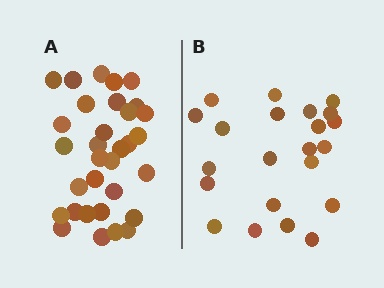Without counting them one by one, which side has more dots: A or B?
Region A (the left region) has more dots.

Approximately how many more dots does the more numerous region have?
Region A has roughly 10 or so more dots than region B.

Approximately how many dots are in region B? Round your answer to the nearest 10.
About 20 dots. (The exact count is 22, which rounds to 20.)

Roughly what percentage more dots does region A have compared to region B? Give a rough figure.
About 45% more.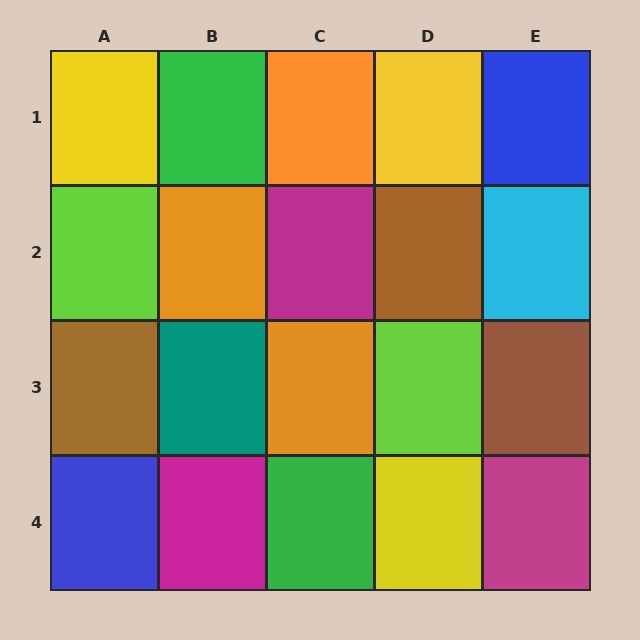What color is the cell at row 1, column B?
Green.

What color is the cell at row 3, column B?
Teal.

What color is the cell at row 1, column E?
Blue.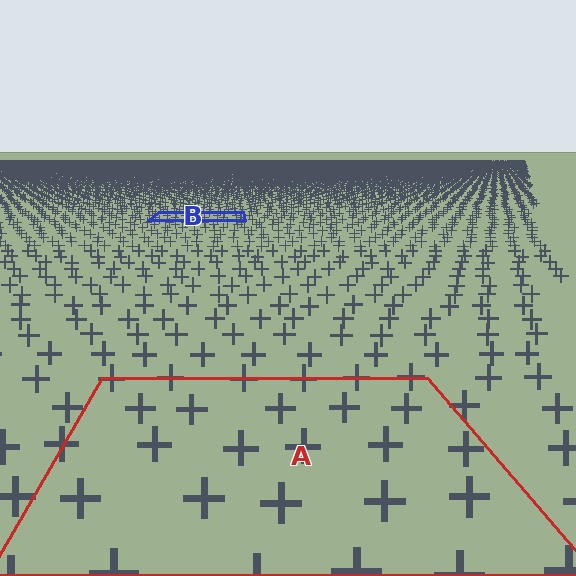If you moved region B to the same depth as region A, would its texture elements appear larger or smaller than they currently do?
They would appear larger. At a closer depth, the same texture elements are projected at a bigger on-screen size.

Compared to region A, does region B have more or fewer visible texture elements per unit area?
Region B has more texture elements per unit area — they are packed more densely because it is farther away.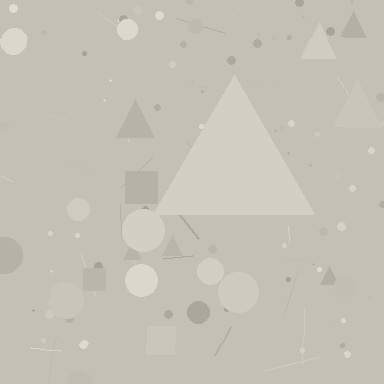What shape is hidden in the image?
A triangle is hidden in the image.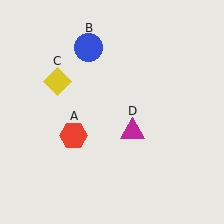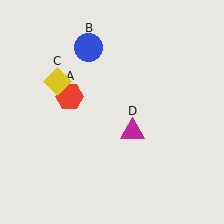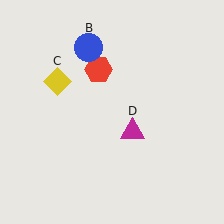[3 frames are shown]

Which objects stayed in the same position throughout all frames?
Blue circle (object B) and yellow diamond (object C) and magenta triangle (object D) remained stationary.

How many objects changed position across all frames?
1 object changed position: red hexagon (object A).